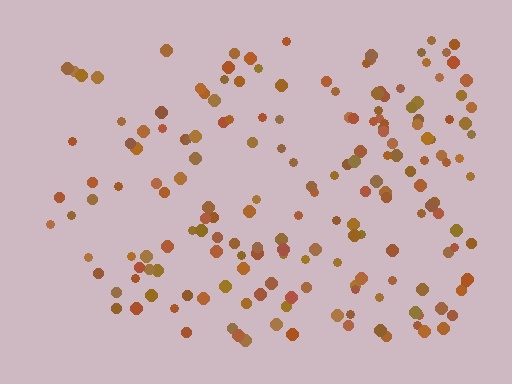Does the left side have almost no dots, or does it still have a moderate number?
Still a moderate number, just noticeably fewer than the right.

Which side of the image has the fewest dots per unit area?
The left.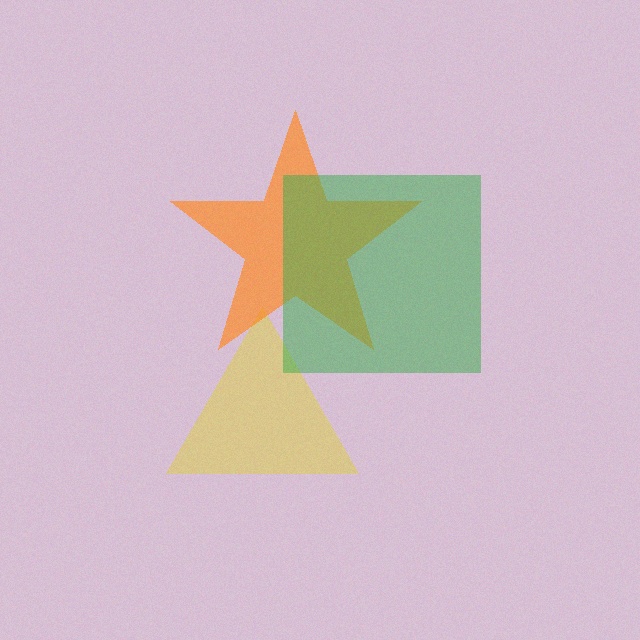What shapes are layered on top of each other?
The layered shapes are: a yellow triangle, an orange star, a green square.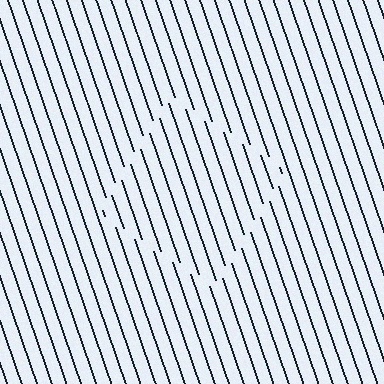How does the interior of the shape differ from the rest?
The interior of the shape contains the same grating, shifted by half a period — the contour is defined by the phase discontinuity where line-ends from the inner and outer gratings abut.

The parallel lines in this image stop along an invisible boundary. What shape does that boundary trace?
An illusory square. The interior of the shape contains the same grating, shifted by half a period — the contour is defined by the phase discontinuity where line-ends from the inner and outer gratings abut.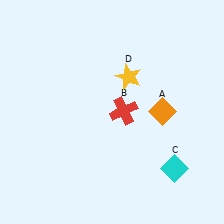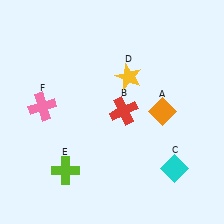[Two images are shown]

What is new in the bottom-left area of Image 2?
A lime cross (E) was added in the bottom-left area of Image 2.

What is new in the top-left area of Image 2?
A pink cross (F) was added in the top-left area of Image 2.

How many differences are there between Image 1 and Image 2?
There are 2 differences between the two images.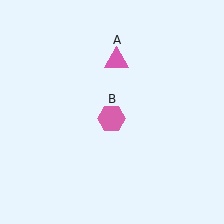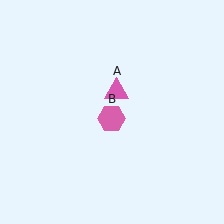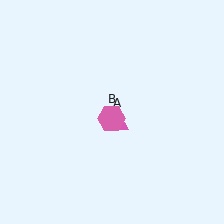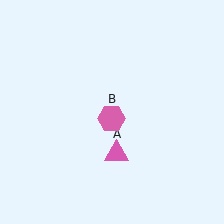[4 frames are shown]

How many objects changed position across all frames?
1 object changed position: pink triangle (object A).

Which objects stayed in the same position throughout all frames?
Pink hexagon (object B) remained stationary.